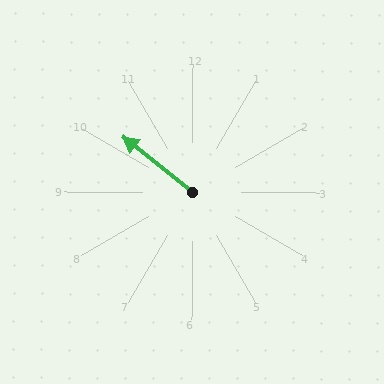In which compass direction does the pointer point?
Northwest.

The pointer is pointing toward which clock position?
Roughly 10 o'clock.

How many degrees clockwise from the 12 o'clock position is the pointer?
Approximately 308 degrees.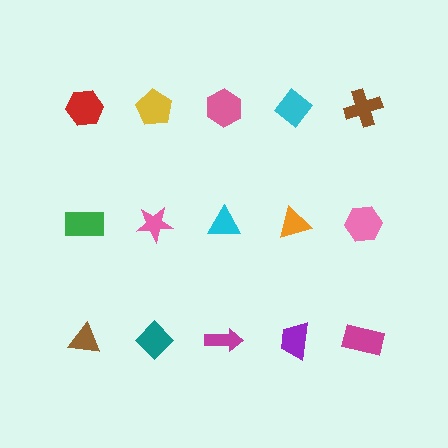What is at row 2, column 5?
A pink hexagon.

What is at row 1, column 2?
A yellow pentagon.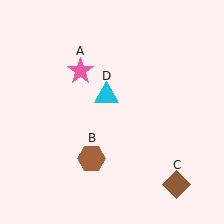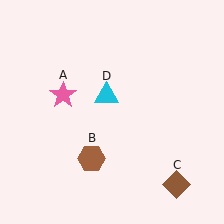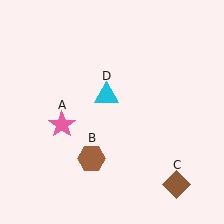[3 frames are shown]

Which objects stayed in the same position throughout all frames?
Brown hexagon (object B) and brown diamond (object C) and cyan triangle (object D) remained stationary.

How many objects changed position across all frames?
1 object changed position: pink star (object A).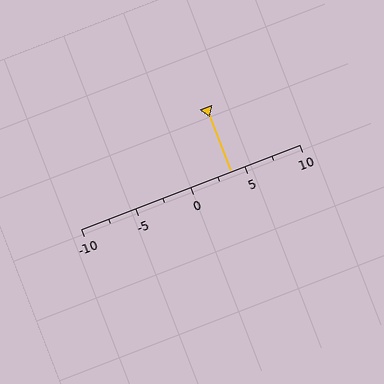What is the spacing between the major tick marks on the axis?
The major ticks are spaced 5 apart.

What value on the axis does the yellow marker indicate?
The marker indicates approximately 3.8.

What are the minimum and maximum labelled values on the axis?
The axis runs from -10 to 10.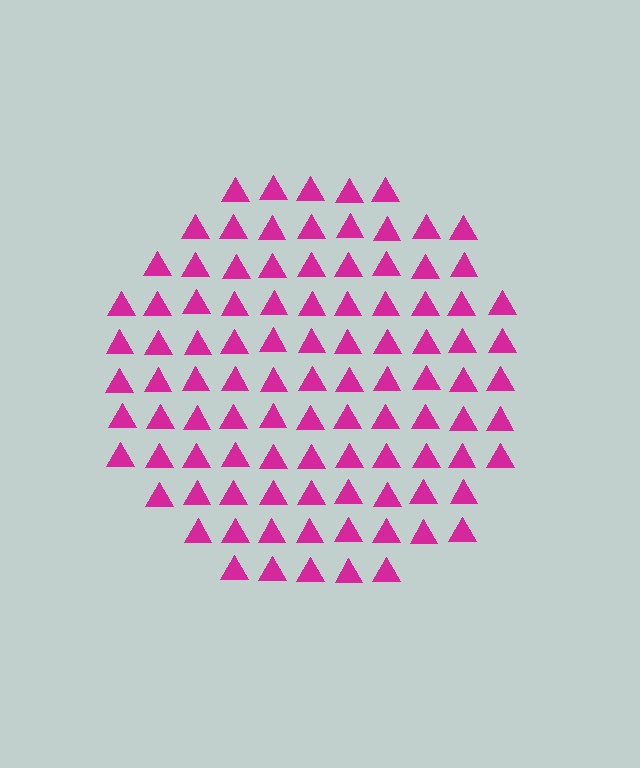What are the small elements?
The small elements are triangles.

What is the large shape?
The large shape is a circle.